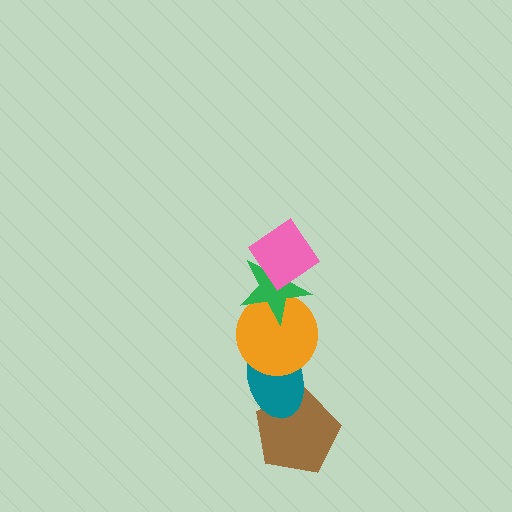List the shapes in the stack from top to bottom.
From top to bottom: the pink diamond, the green star, the orange circle, the teal ellipse, the brown pentagon.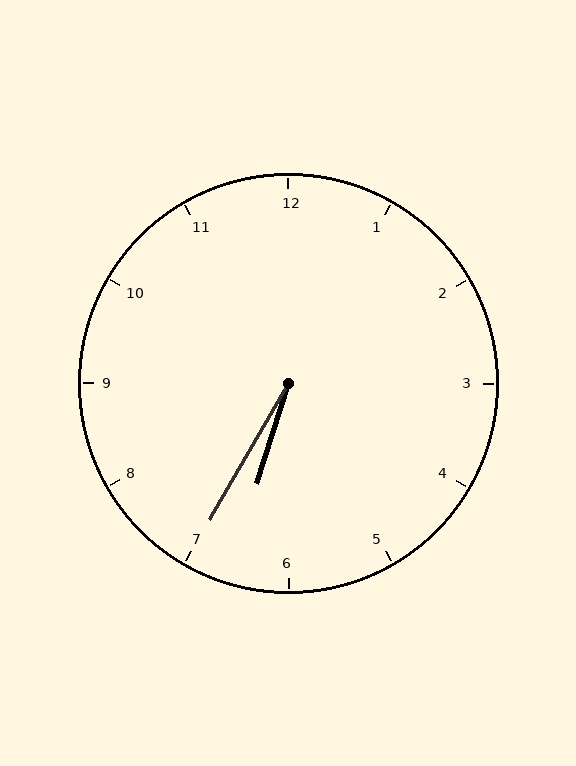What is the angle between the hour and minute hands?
Approximately 12 degrees.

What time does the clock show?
6:35.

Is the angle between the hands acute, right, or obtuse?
It is acute.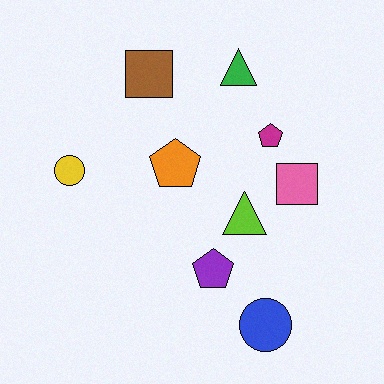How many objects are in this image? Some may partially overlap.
There are 9 objects.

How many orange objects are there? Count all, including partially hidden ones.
There is 1 orange object.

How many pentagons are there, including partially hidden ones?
There are 3 pentagons.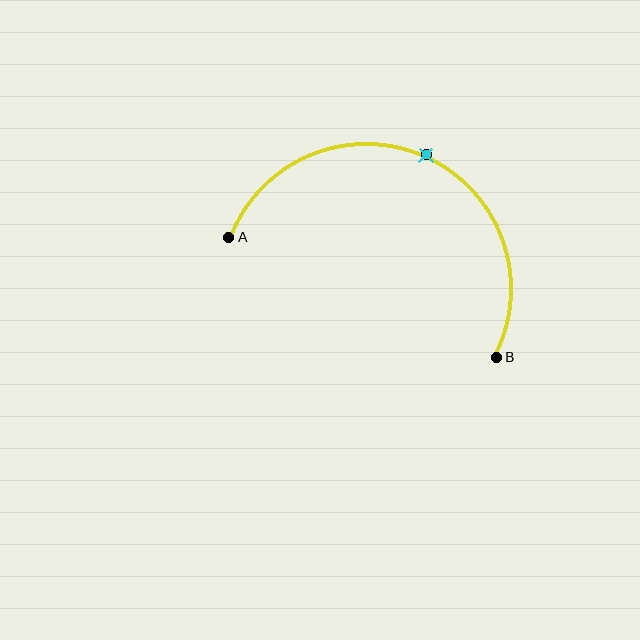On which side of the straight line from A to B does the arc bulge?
The arc bulges above the straight line connecting A and B.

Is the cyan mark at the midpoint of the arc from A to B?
Yes. The cyan mark lies on the arc at equal arc-length from both A and B — it is the arc midpoint.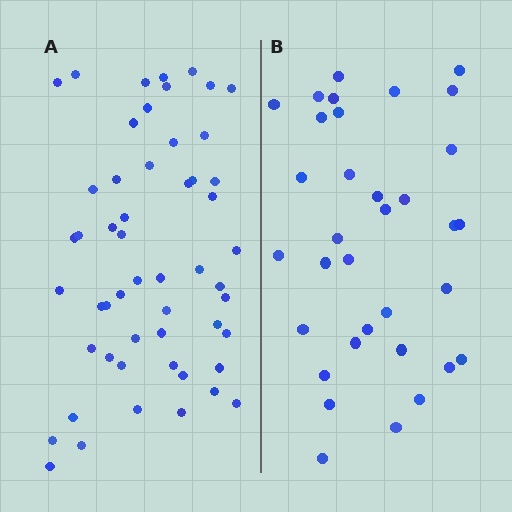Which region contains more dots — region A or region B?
Region A (the left region) has more dots.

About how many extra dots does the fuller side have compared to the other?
Region A has approximately 20 more dots than region B.